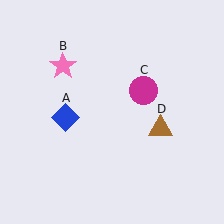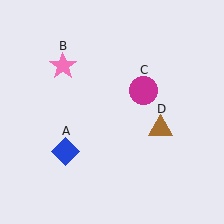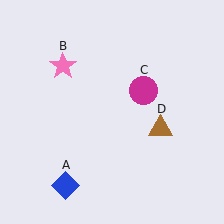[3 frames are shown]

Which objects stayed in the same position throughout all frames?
Pink star (object B) and magenta circle (object C) and brown triangle (object D) remained stationary.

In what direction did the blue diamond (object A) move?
The blue diamond (object A) moved down.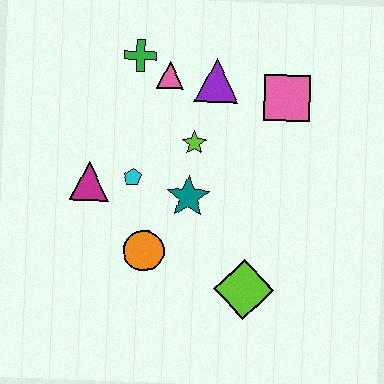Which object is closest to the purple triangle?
The pink triangle is closest to the purple triangle.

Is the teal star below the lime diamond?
No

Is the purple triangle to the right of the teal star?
Yes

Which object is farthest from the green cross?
The lime diamond is farthest from the green cross.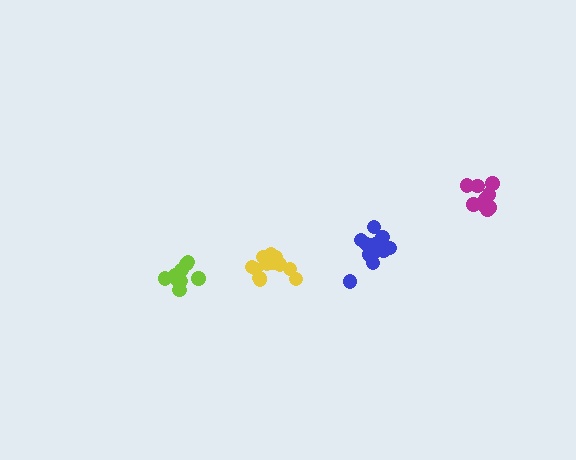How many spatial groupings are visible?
There are 4 spatial groupings.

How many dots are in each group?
Group 1: 9 dots, Group 2: 13 dots, Group 3: 10 dots, Group 4: 12 dots (44 total).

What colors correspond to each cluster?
The clusters are colored: magenta, blue, lime, yellow.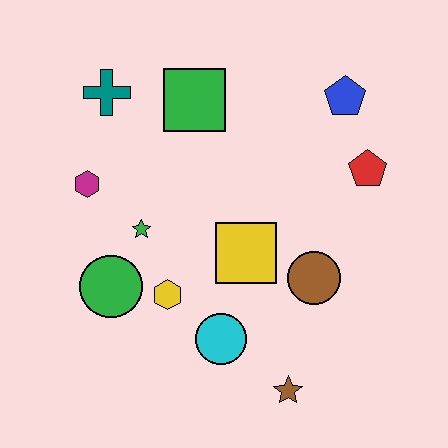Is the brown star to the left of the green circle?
No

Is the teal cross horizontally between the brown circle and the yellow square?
No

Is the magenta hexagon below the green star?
No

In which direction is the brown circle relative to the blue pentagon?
The brown circle is below the blue pentagon.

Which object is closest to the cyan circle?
The yellow hexagon is closest to the cyan circle.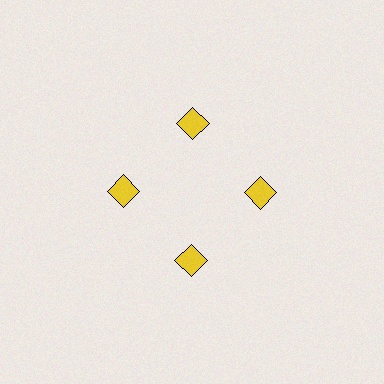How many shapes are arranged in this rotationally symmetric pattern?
There are 4 shapes, arranged in 4 groups of 1.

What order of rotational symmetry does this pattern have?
This pattern has 4-fold rotational symmetry.